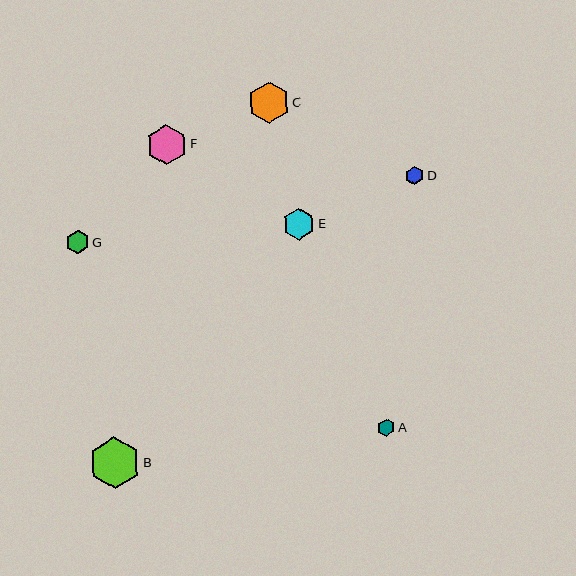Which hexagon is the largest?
Hexagon B is the largest with a size of approximately 51 pixels.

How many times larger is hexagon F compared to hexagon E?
Hexagon F is approximately 1.3 times the size of hexagon E.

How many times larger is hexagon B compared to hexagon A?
Hexagon B is approximately 3.0 times the size of hexagon A.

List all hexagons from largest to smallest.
From largest to smallest: B, C, F, E, G, D, A.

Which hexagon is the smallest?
Hexagon A is the smallest with a size of approximately 17 pixels.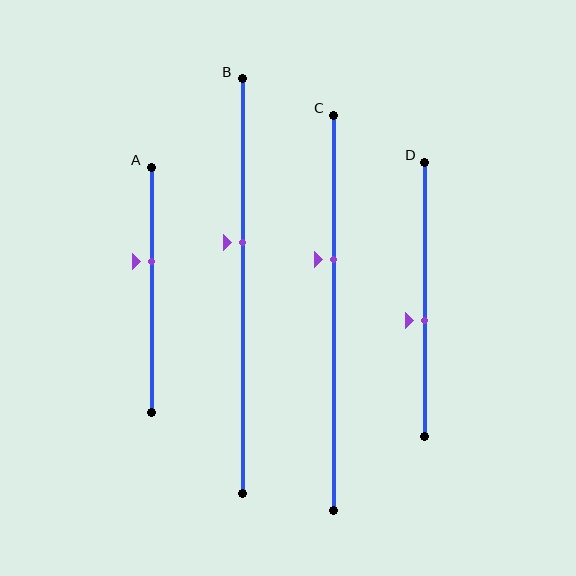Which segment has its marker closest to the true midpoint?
Segment D has its marker closest to the true midpoint.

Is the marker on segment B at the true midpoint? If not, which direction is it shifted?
No, the marker on segment B is shifted upward by about 11% of the segment length.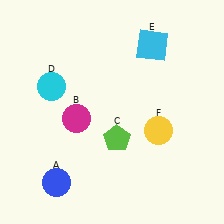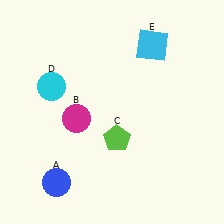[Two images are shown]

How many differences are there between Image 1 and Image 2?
There is 1 difference between the two images.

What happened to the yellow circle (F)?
The yellow circle (F) was removed in Image 2. It was in the bottom-right area of Image 1.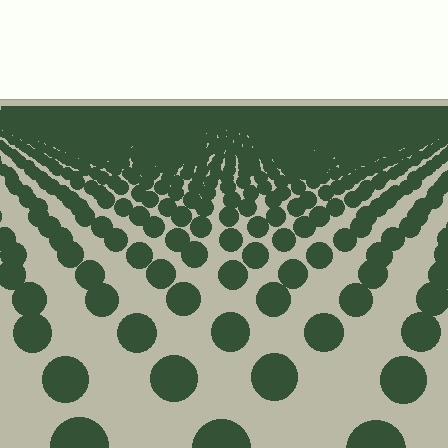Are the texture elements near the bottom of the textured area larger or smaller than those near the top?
Larger. Near the bottom, elements are closer to the viewer and appear at a bigger on-screen size.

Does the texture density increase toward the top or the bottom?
Density increases toward the top.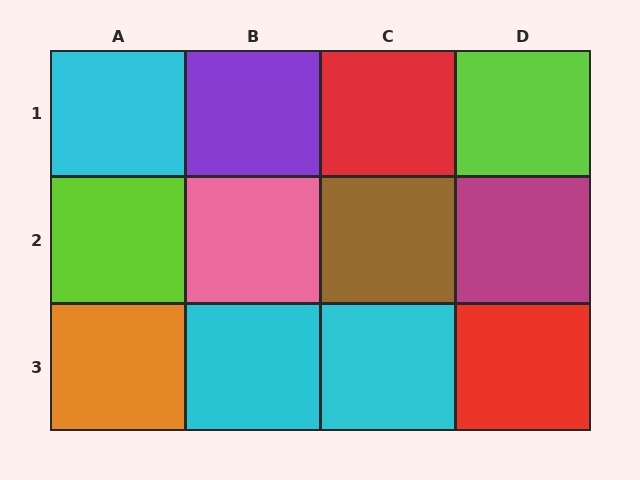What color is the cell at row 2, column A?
Lime.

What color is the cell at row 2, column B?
Pink.